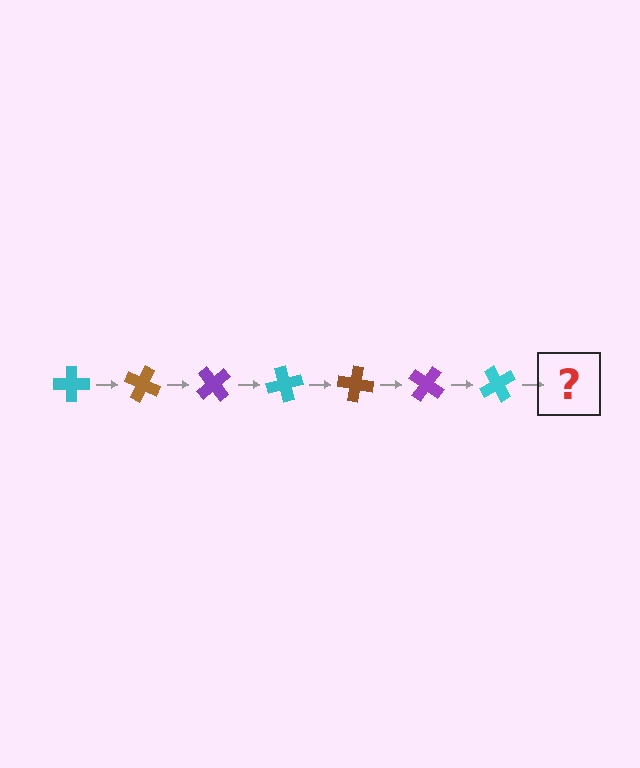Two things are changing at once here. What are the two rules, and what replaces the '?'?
The two rules are that it rotates 25 degrees each step and the color cycles through cyan, brown, and purple. The '?' should be a brown cross, rotated 175 degrees from the start.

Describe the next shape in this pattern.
It should be a brown cross, rotated 175 degrees from the start.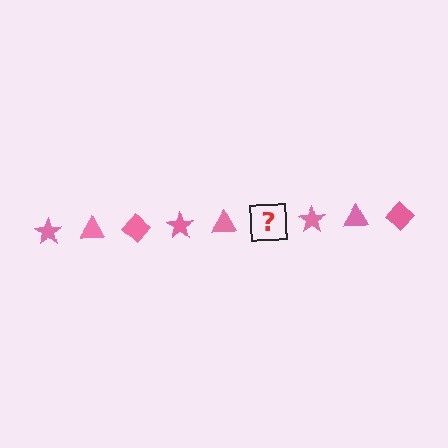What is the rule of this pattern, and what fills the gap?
The rule is that the pattern cycles through star, triangle, diamond shapes in pink. The gap should be filled with a pink diamond.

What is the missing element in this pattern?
The missing element is a pink diamond.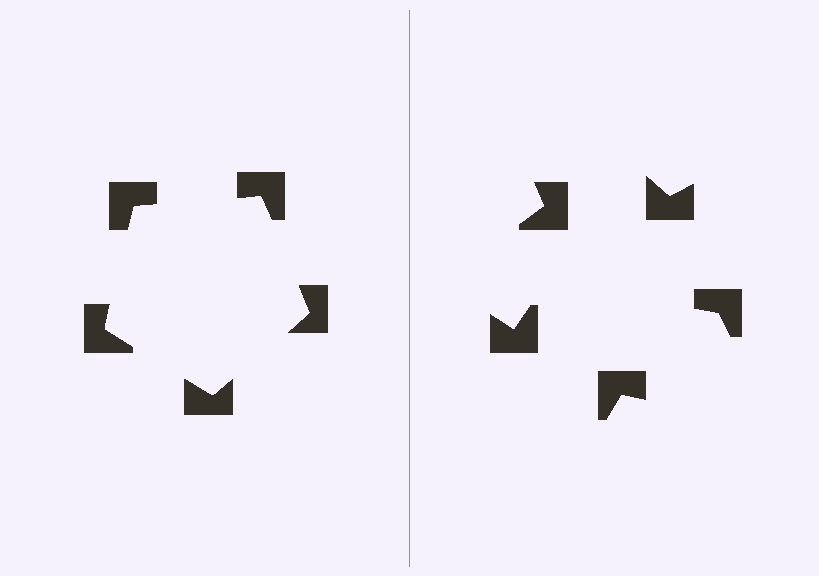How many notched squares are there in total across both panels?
10 — 5 on each side.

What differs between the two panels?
The notched squares are positioned identically on both sides; only the wedge orientations differ. On the left they align to a pentagon; on the right they are misaligned.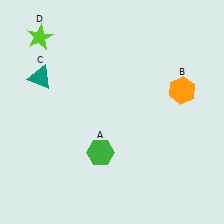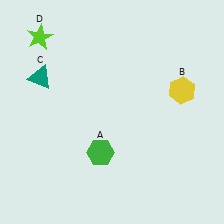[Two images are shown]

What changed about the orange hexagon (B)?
In Image 1, B is orange. In Image 2, it changed to yellow.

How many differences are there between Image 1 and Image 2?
There is 1 difference between the two images.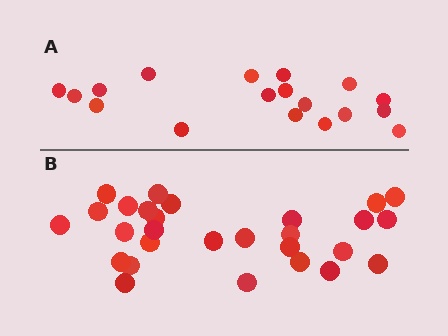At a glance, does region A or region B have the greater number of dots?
Region B (the bottom region) has more dots.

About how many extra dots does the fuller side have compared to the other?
Region B has roughly 10 or so more dots than region A.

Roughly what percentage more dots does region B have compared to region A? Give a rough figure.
About 55% more.